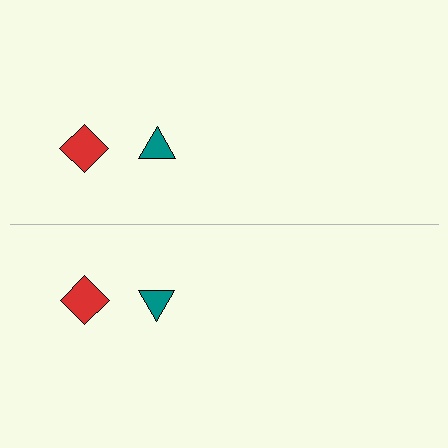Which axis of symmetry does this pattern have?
The pattern has a horizontal axis of symmetry running through the center of the image.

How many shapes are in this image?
There are 4 shapes in this image.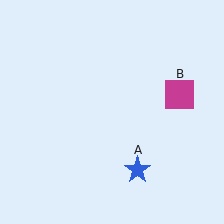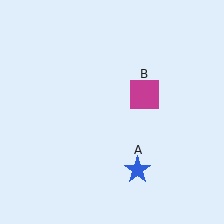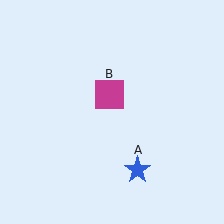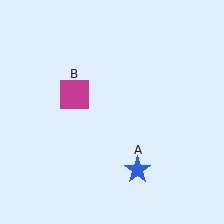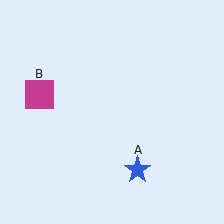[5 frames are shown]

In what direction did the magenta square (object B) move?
The magenta square (object B) moved left.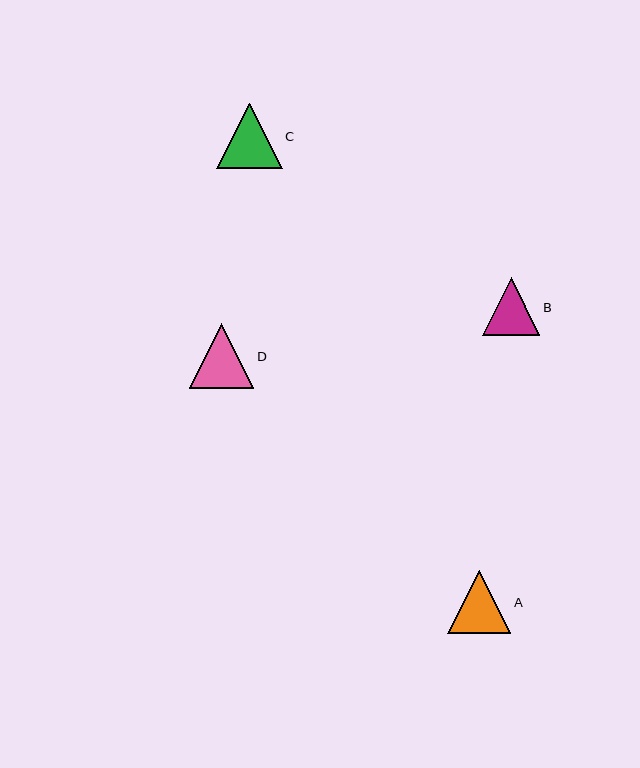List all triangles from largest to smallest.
From largest to smallest: C, D, A, B.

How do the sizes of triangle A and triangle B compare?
Triangle A and triangle B are approximately the same size.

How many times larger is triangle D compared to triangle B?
Triangle D is approximately 1.1 times the size of triangle B.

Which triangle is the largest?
Triangle C is the largest with a size of approximately 66 pixels.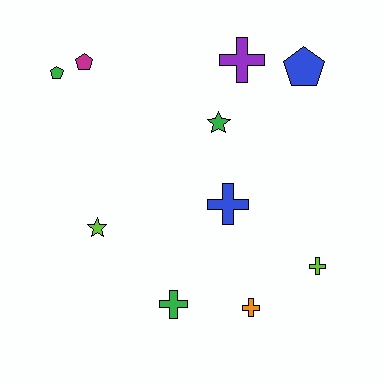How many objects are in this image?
There are 10 objects.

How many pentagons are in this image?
There are 3 pentagons.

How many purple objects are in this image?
There is 1 purple object.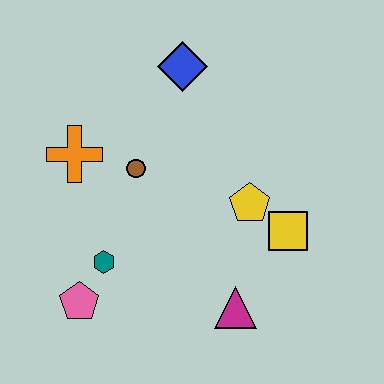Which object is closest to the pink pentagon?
The teal hexagon is closest to the pink pentagon.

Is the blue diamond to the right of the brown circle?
Yes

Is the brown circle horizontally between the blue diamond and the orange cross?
Yes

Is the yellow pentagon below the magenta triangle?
No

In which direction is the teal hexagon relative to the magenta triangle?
The teal hexagon is to the left of the magenta triangle.